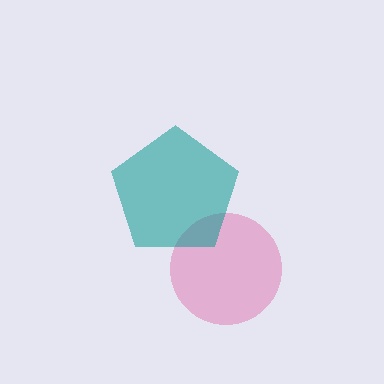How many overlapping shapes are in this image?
There are 2 overlapping shapes in the image.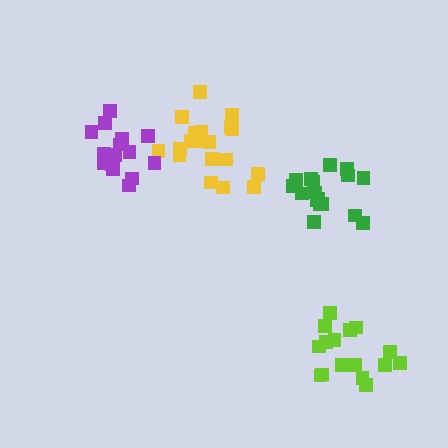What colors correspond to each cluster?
The clusters are colored: green, yellow, lime, purple.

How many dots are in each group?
Group 1: 18 dots, Group 2: 20 dots, Group 3: 16 dots, Group 4: 15 dots (69 total).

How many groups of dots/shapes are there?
There are 4 groups.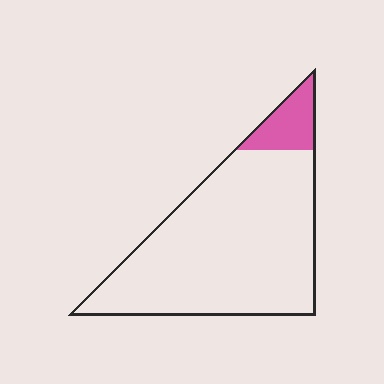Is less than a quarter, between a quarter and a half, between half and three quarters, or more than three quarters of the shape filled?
Less than a quarter.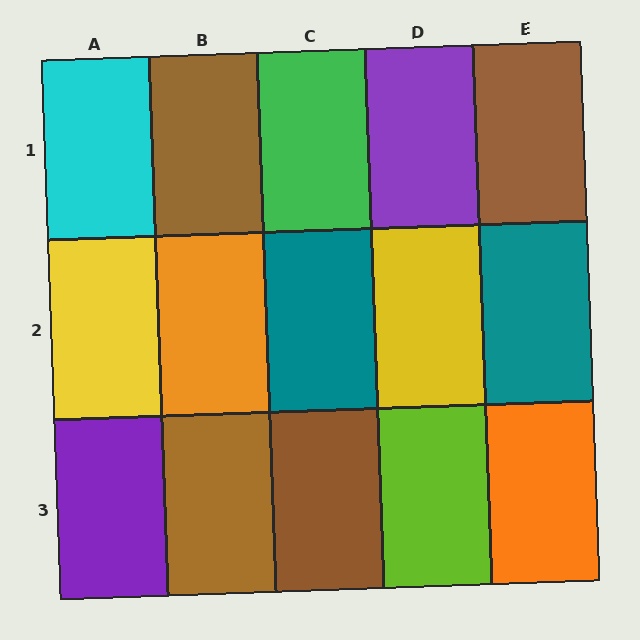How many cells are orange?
2 cells are orange.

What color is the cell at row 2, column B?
Orange.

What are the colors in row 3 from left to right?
Purple, brown, brown, lime, orange.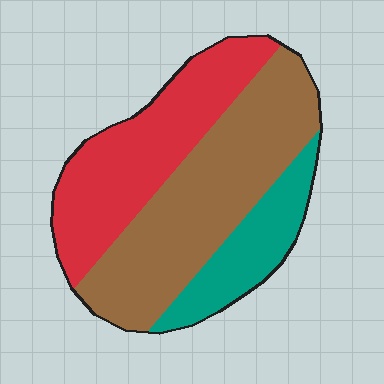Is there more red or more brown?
Brown.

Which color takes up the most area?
Brown, at roughly 45%.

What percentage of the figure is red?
Red covers 36% of the figure.